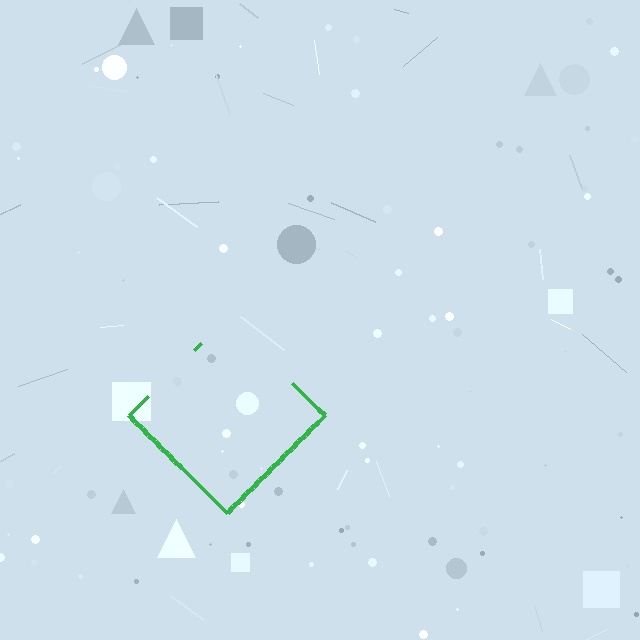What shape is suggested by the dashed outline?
The dashed outline suggests a diamond.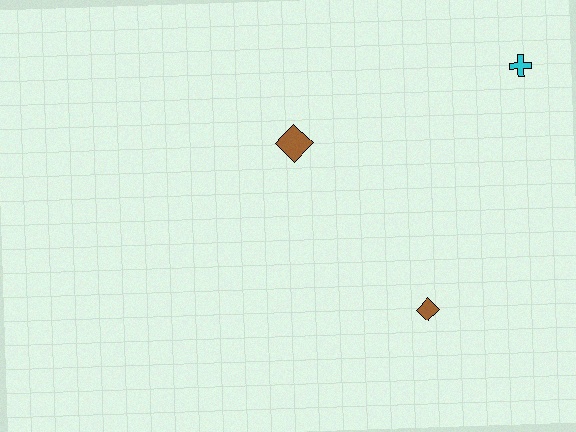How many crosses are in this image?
There is 1 cross.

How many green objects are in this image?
There are no green objects.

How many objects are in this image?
There are 3 objects.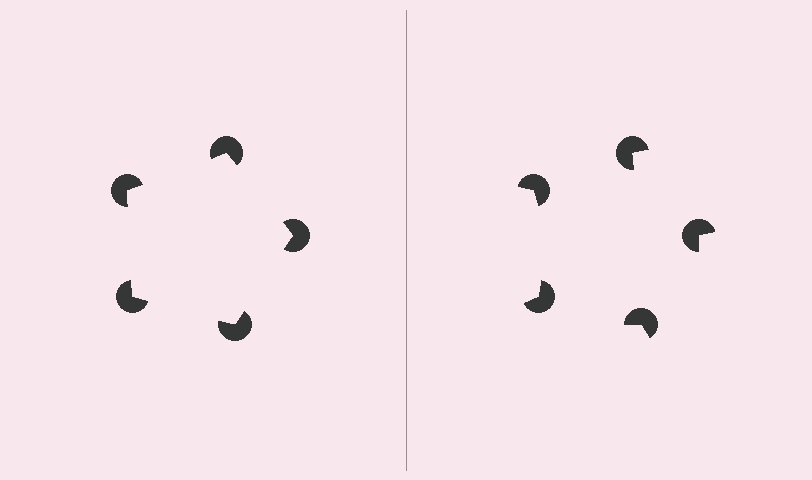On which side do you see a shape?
An illusory pentagon appears on the left side. On the right side the wedge cuts are rotated, so no coherent shape forms.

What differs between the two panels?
The pac-man discs are positioned identically on both sides; only the wedge orientations differ. On the left they align to a pentagon; on the right they are misaligned.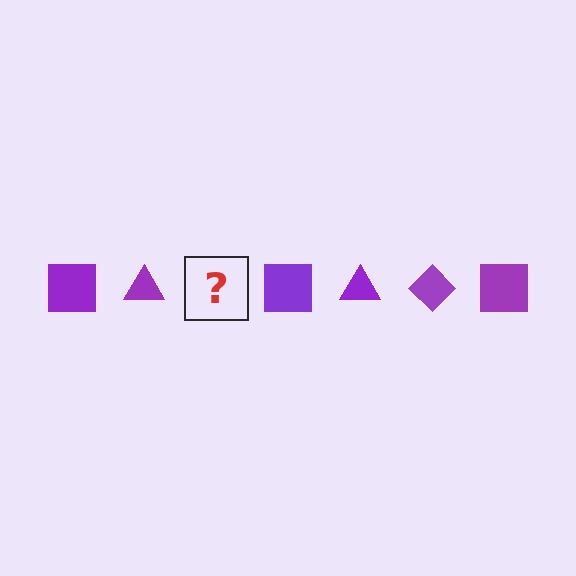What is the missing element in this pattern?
The missing element is a purple diamond.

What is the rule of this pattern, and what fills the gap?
The rule is that the pattern cycles through square, triangle, diamond shapes in purple. The gap should be filled with a purple diamond.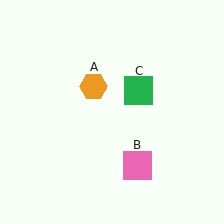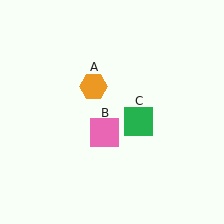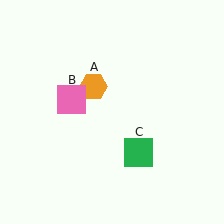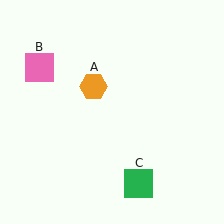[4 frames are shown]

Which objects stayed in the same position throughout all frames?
Orange hexagon (object A) remained stationary.